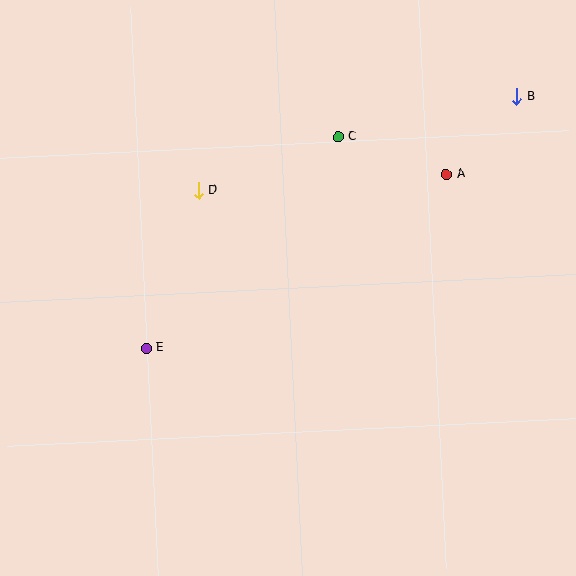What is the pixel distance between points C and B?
The distance between C and B is 183 pixels.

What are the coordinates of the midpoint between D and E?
The midpoint between D and E is at (172, 269).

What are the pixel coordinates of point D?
Point D is at (198, 191).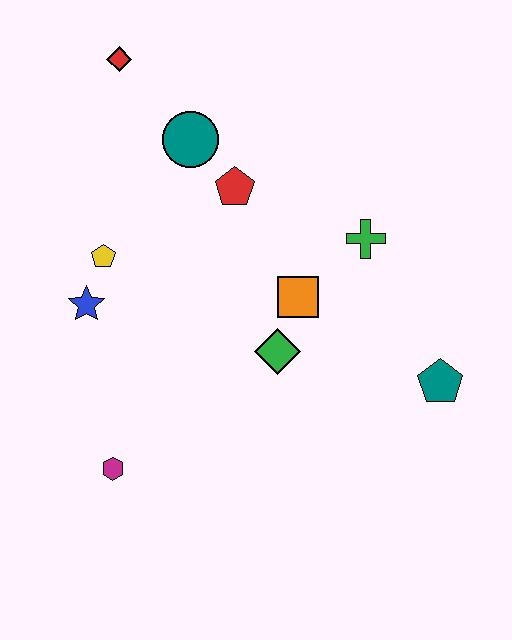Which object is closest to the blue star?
The yellow pentagon is closest to the blue star.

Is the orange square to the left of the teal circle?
No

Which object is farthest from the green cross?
The magenta hexagon is farthest from the green cross.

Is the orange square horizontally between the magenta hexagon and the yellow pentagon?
No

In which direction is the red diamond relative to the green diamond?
The red diamond is above the green diamond.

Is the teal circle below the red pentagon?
No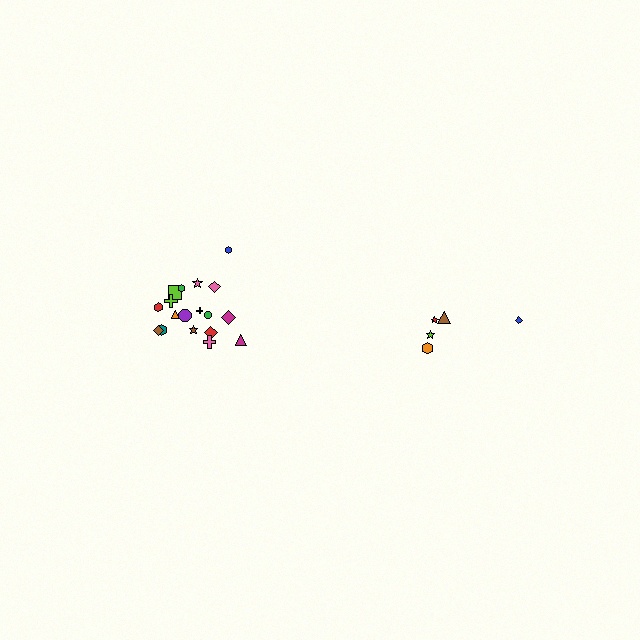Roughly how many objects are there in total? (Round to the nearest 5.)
Roughly 25 objects in total.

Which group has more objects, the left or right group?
The left group.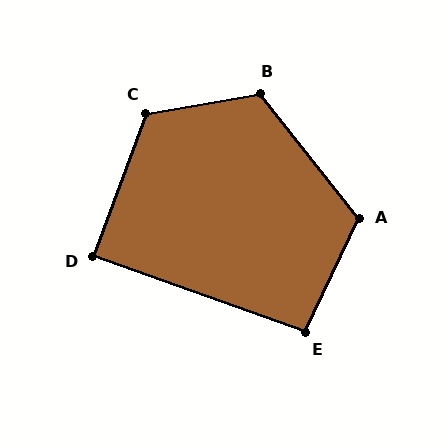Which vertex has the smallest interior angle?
D, at approximately 89 degrees.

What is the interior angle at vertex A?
Approximately 116 degrees (obtuse).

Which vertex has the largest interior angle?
C, at approximately 120 degrees.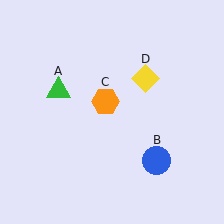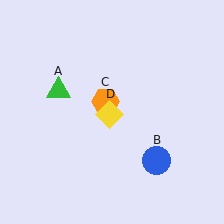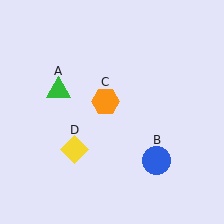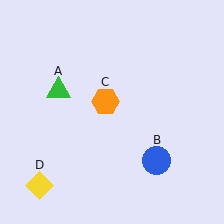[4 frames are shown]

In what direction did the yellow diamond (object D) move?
The yellow diamond (object D) moved down and to the left.